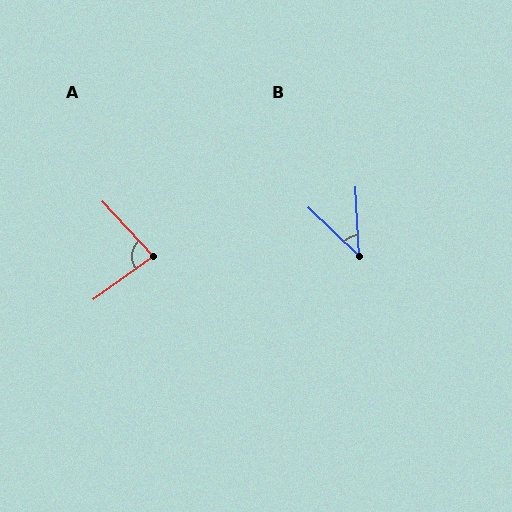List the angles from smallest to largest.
B (43°), A (83°).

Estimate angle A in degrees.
Approximately 83 degrees.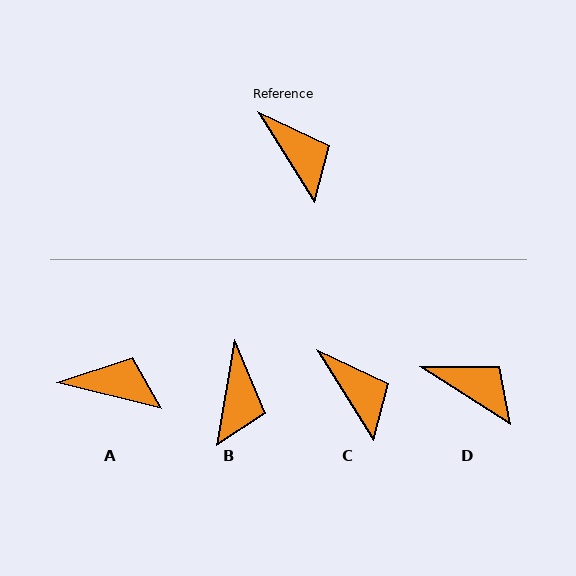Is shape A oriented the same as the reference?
No, it is off by about 44 degrees.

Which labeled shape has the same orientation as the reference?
C.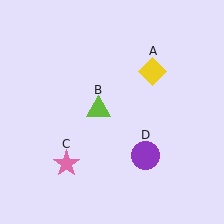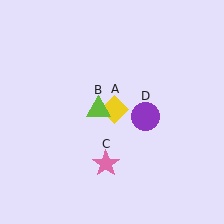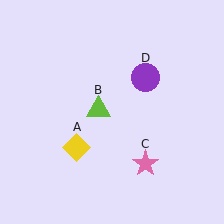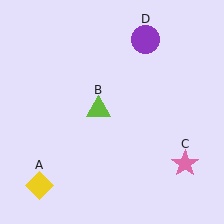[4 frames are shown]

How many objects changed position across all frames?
3 objects changed position: yellow diamond (object A), pink star (object C), purple circle (object D).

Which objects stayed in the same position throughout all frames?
Lime triangle (object B) remained stationary.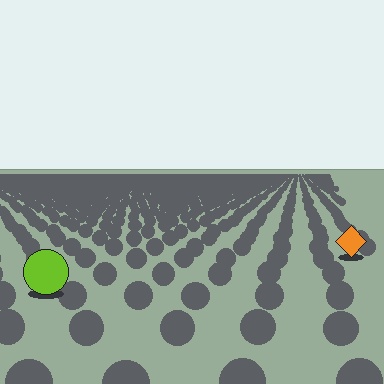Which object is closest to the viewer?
The lime circle is closest. The texture marks near it are larger and more spread out.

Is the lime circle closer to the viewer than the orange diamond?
Yes. The lime circle is closer — you can tell from the texture gradient: the ground texture is coarser near it.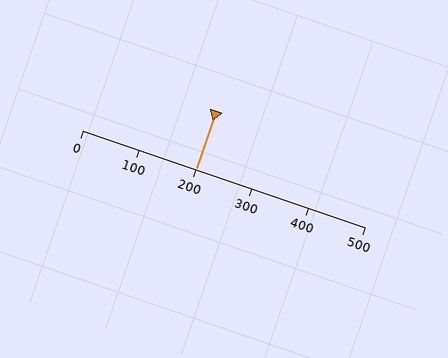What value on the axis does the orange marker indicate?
The marker indicates approximately 200.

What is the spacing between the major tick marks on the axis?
The major ticks are spaced 100 apart.